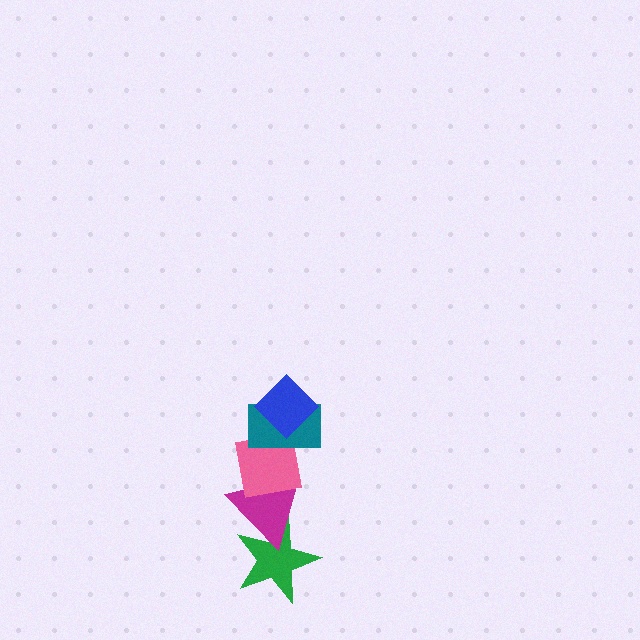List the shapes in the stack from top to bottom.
From top to bottom: the blue diamond, the teal rectangle, the pink square, the magenta triangle, the green star.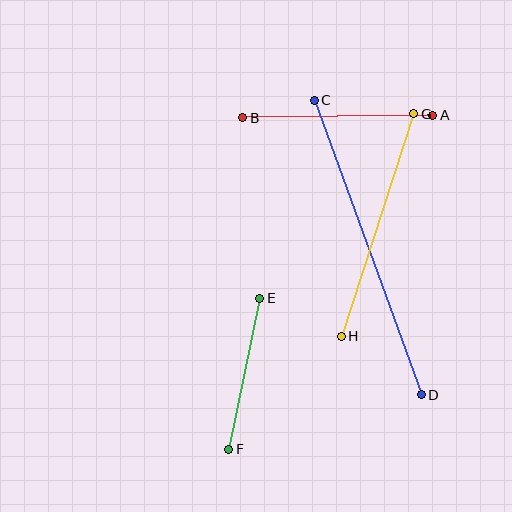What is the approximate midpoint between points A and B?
The midpoint is at approximately (338, 116) pixels.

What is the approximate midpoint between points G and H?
The midpoint is at approximately (377, 225) pixels.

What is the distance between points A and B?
The distance is approximately 190 pixels.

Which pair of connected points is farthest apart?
Points C and D are farthest apart.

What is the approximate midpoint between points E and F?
The midpoint is at approximately (244, 374) pixels.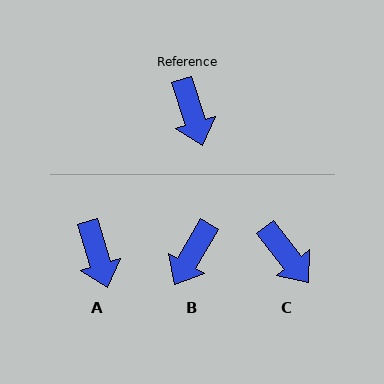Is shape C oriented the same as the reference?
No, it is off by about 21 degrees.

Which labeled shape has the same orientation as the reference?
A.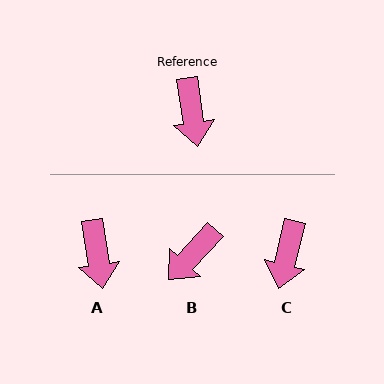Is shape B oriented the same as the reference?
No, it is off by about 51 degrees.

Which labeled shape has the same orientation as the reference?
A.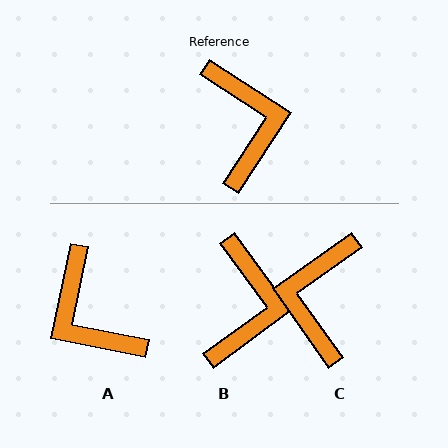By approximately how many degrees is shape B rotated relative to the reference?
Approximately 21 degrees clockwise.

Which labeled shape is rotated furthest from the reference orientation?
A, about 158 degrees away.